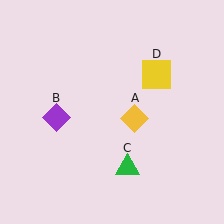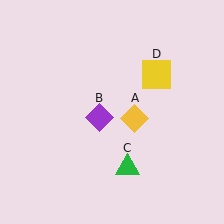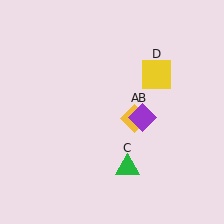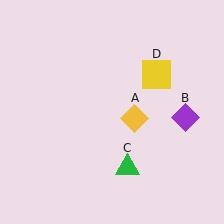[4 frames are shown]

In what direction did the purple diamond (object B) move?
The purple diamond (object B) moved right.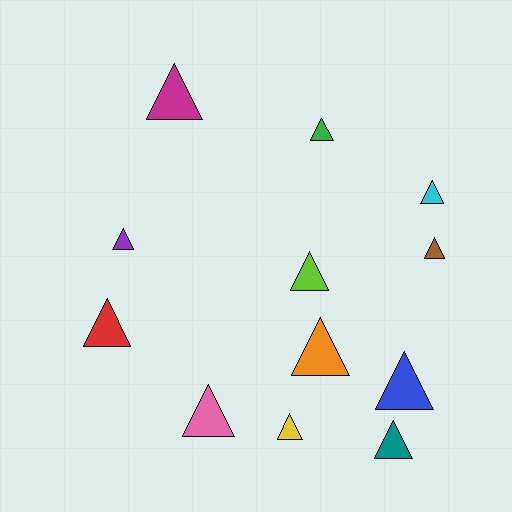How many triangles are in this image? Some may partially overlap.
There are 12 triangles.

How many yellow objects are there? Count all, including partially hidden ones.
There is 1 yellow object.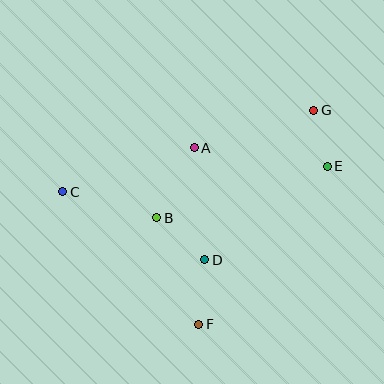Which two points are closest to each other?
Points E and G are closest to each other.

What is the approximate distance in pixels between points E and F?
The distance between E and F is approximately 204 pixels.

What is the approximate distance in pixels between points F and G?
The distance between F and G is approximately 243 pixels.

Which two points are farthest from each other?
Points C and E are farthest from each other.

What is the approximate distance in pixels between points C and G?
The distance between C and G is approximately 264 pixels.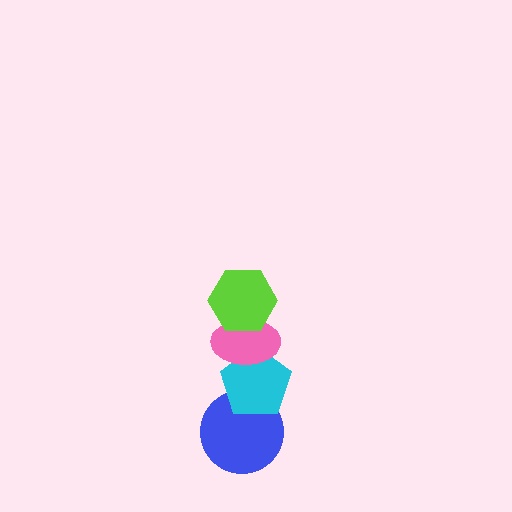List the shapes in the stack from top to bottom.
From top to bottom: the lime hexagon, the pink ellipse, the cyan pentagon, the blue circle.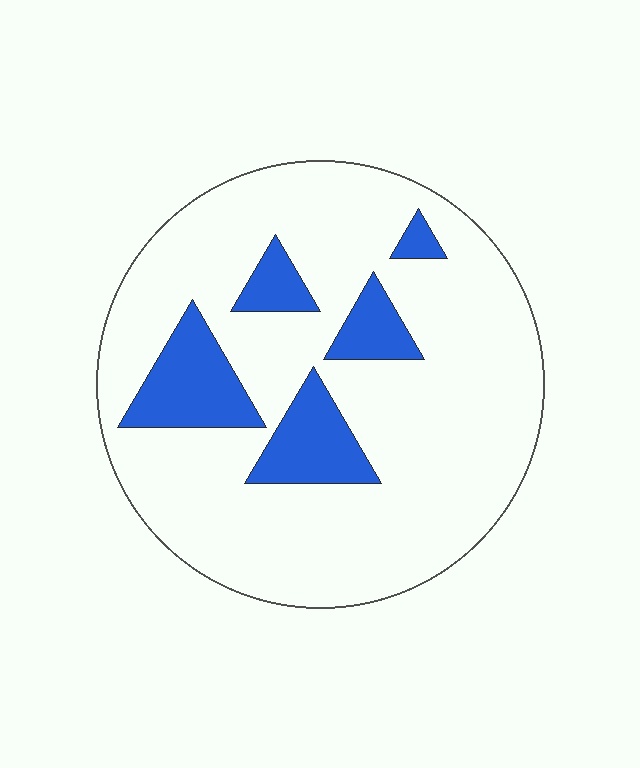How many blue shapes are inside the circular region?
5.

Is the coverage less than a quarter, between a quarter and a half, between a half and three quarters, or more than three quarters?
Less than a quarter.